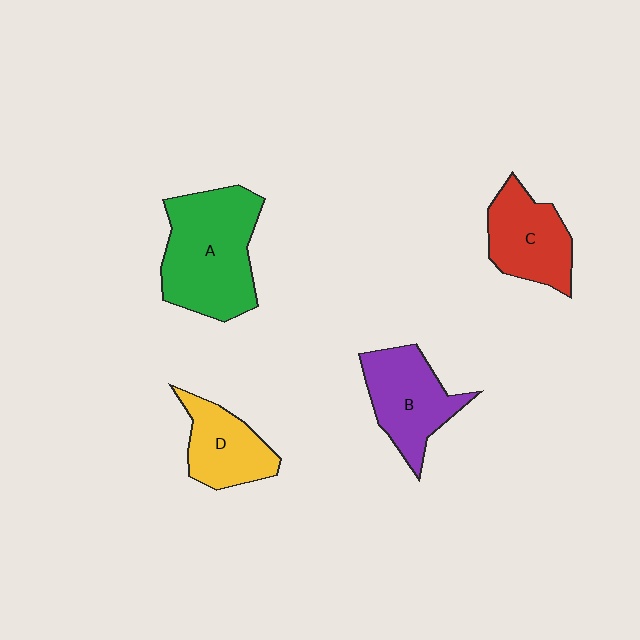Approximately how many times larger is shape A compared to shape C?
Approximately 1.6 times.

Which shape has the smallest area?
Shape D (yellow).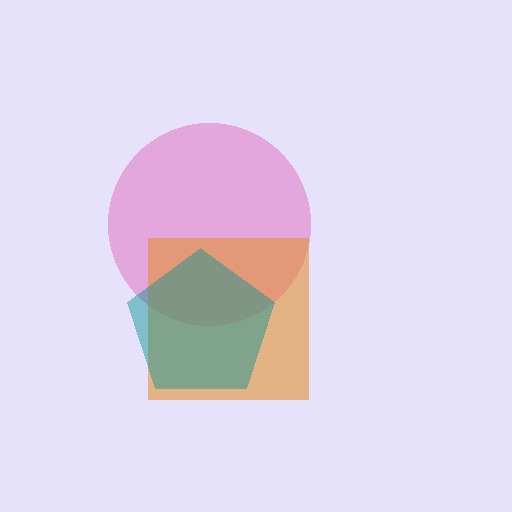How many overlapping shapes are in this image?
There are 3 overlapping shapes in the image.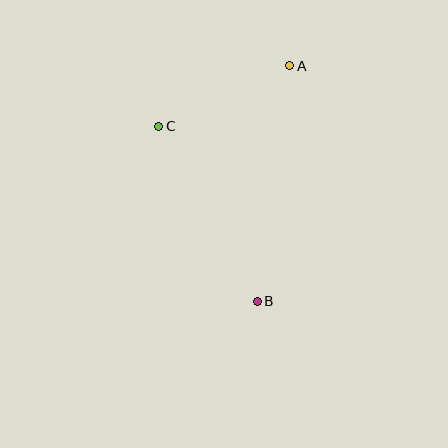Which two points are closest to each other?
Points A and C are closest to each other.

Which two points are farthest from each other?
Points A and B are farthest from each other.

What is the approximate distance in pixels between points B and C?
The distance between B and C is approximately 201 pixels.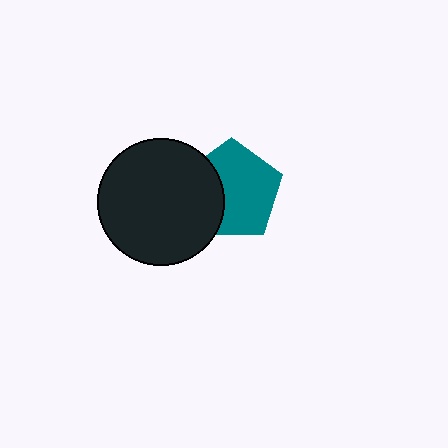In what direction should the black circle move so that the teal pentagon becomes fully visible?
The black circle should move left. That is the shortest direction to clear the overlap and leave the teal pentagon fully visible.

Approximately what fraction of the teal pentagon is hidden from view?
Roughly 33% of the teal pentagon is hidden behind the black circle.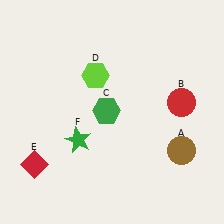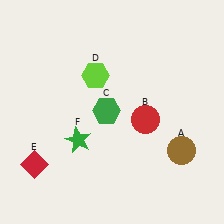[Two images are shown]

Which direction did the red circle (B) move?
The red circle (B) moved left.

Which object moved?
The red circle (B) moved left.